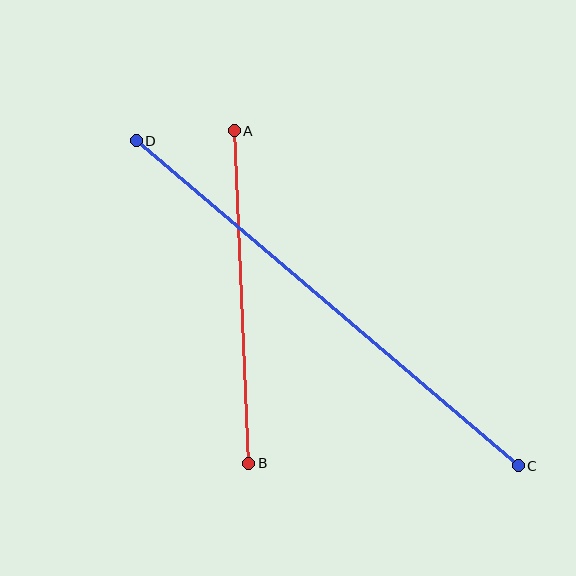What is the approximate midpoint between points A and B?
The midpoint is at approximately (242, 297) pixels.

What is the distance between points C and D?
The distance is approximately 501 pixels.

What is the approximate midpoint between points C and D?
The midpoint is at approximately (327, 303) pixels.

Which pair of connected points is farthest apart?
Points C and D are farthest apart.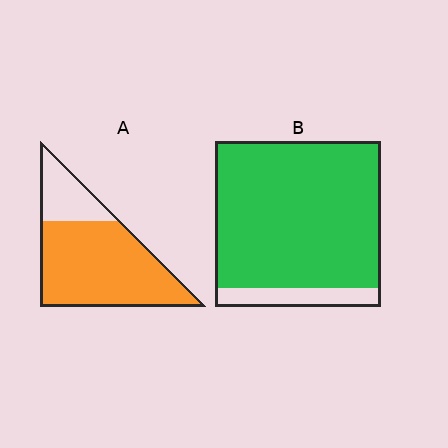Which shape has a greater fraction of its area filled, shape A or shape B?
Shape B.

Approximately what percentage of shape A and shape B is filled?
A is approximately 75% and B is approximately 90%.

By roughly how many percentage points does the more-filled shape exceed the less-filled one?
By roughly 10 percentage points (B over A).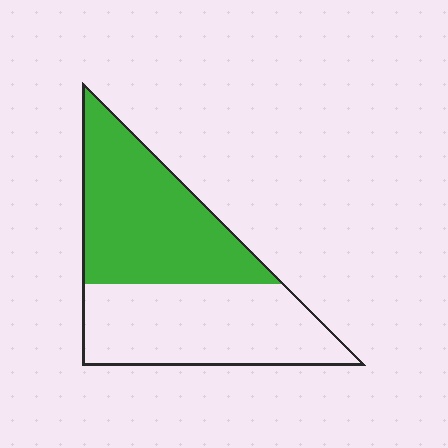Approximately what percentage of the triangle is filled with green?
Approximately 50%.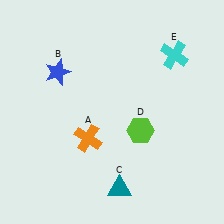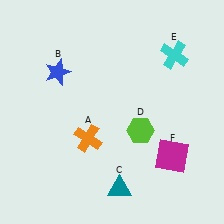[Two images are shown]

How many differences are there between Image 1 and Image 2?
There is 1 difference between the two images.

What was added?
A magenta square (F) was added in Image 2.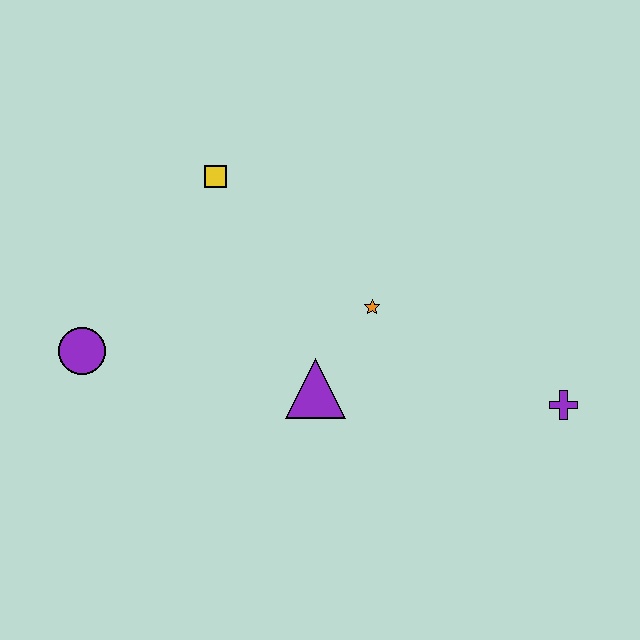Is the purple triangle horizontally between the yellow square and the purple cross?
Yes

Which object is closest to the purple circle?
The yellow square is closest to the purple circle.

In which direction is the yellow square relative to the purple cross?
The yellow square is to the left of the purple cross.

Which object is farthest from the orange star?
The purple circle is farthest from the orange star.